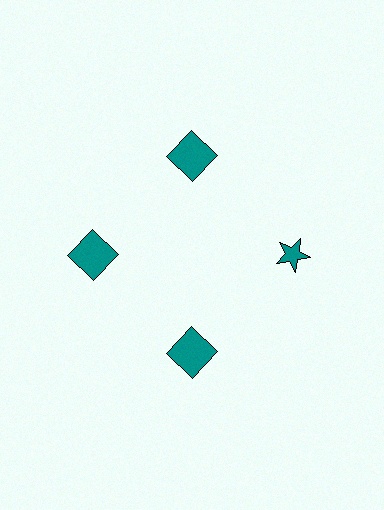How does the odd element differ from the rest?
It has a different shape: star instead of square.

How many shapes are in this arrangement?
There are 4 shapes arranged in a ring pattern.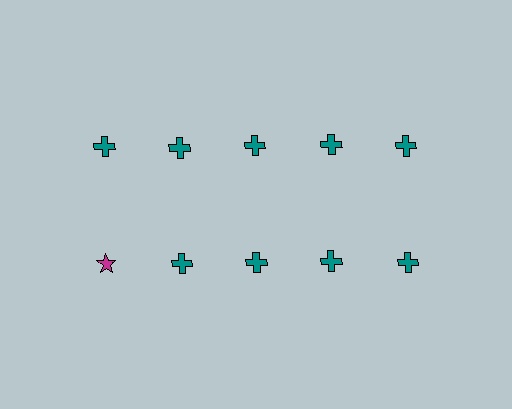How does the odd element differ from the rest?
It differs in both color (magenta instead of teal) and shape (star instead of cross).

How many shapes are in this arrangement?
There are 10 shapes arranged in a grid pattern.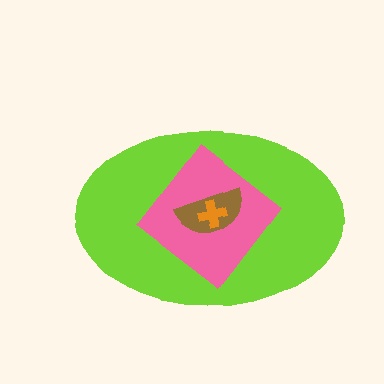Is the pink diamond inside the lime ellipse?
Yes.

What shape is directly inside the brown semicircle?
The orange cross.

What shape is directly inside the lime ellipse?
The pink diamond.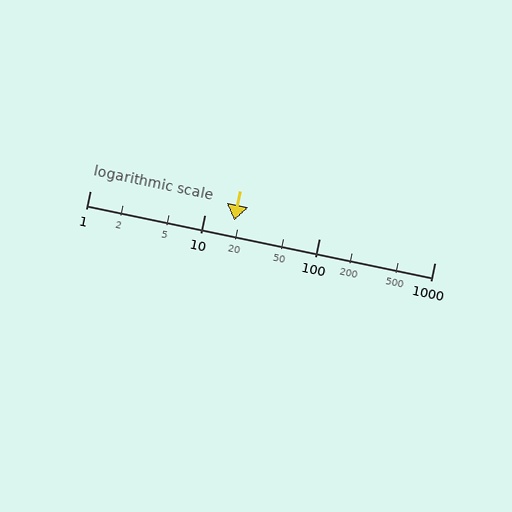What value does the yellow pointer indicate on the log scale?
The pointer indicates approximately 18.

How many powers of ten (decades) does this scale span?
The scale spans 3 decades, from 1 to 1000.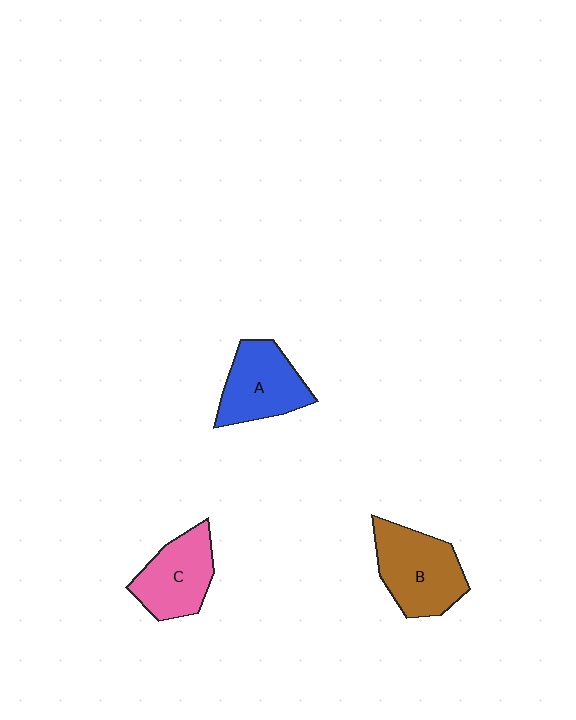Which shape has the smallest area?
Shape C (pink).